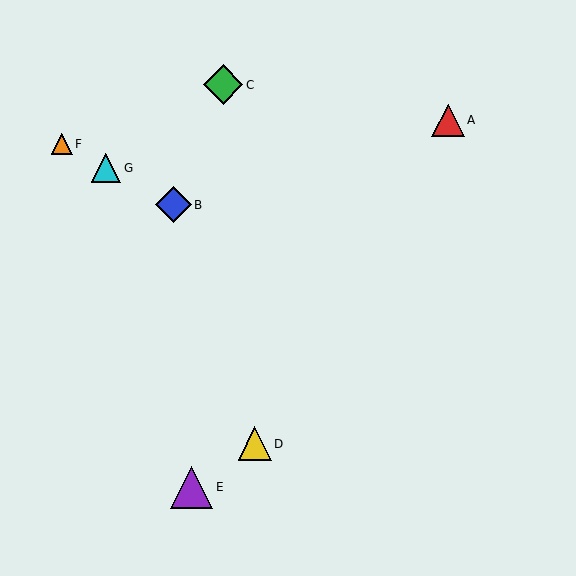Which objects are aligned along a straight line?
Objects B, F, G are aligned along a straight line.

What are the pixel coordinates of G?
Object G is at (106, 168).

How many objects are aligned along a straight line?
3 objects (B, F, G) are aligned along a straight line.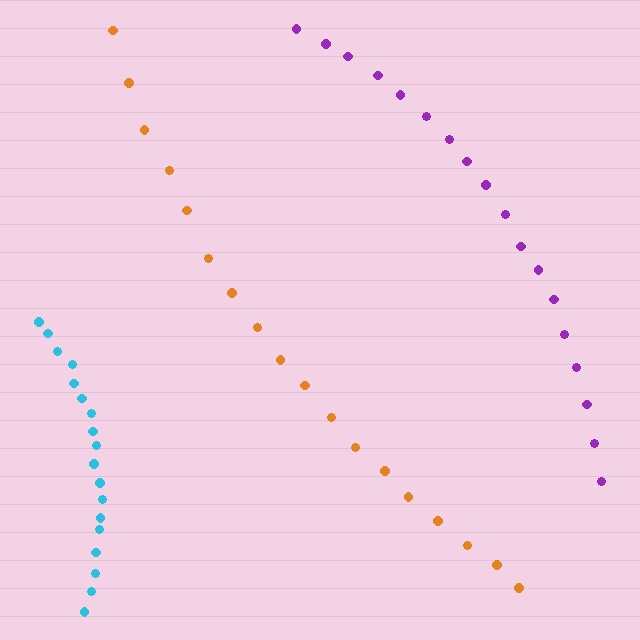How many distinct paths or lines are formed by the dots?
There are 3 distinct paths.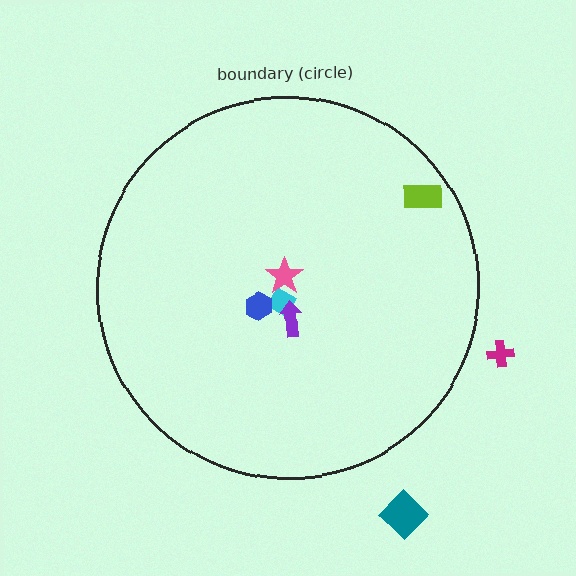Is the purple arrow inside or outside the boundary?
Inside.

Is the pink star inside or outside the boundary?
Inside.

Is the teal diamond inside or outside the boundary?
Outside.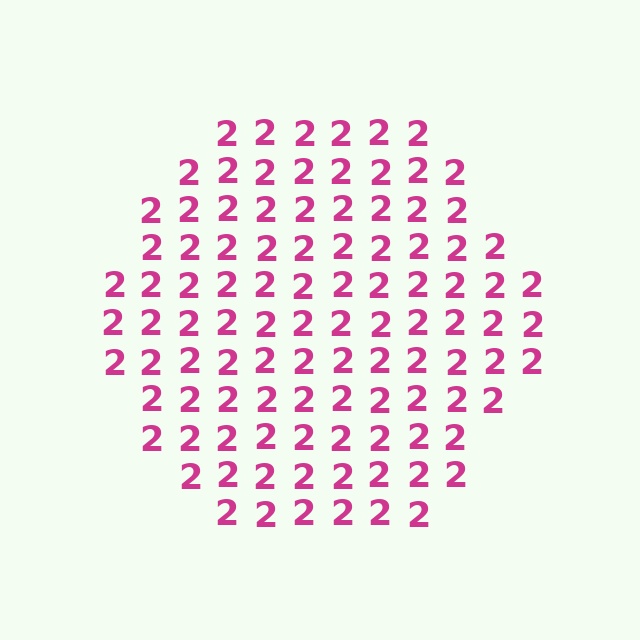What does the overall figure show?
The overall figure shows a hexagon.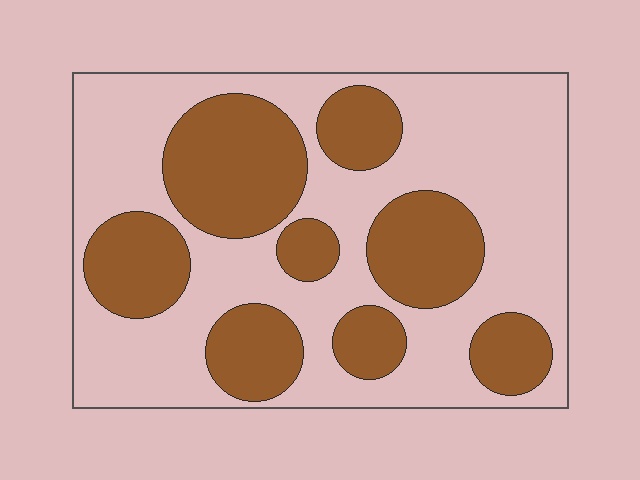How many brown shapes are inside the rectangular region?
8.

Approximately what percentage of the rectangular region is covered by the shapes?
Approximately 40%.